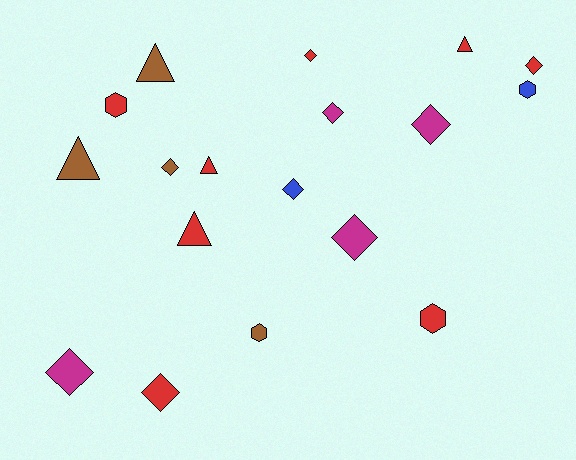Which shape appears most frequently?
Diamond, with 9 objects.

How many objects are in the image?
There are 18 objects.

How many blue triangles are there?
There are no blue triangles.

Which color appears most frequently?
Red, with 8 objects.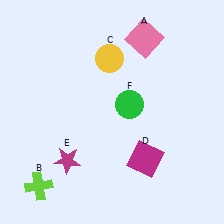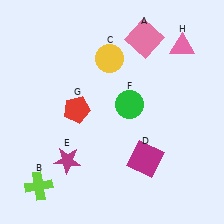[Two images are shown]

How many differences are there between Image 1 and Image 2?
There are 2 differences between the two images.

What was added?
A red pentagon (G), a pink triangle (H) were added in Image 2.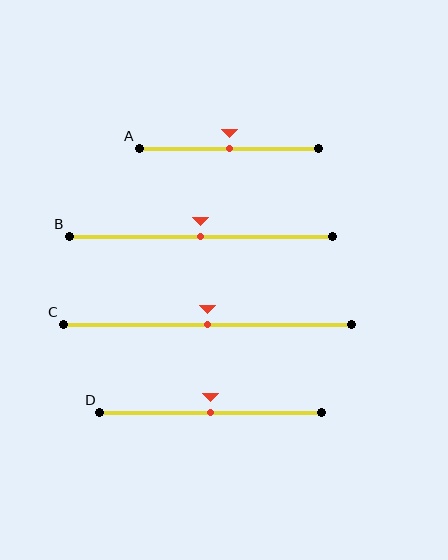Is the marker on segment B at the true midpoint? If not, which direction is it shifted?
Yes, the marker on segment B is at the true midpoint.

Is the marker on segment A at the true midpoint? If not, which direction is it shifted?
Yes, the marker on segment A is at the true midpoint.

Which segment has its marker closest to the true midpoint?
Segment A has its marker closest to the true midpoint.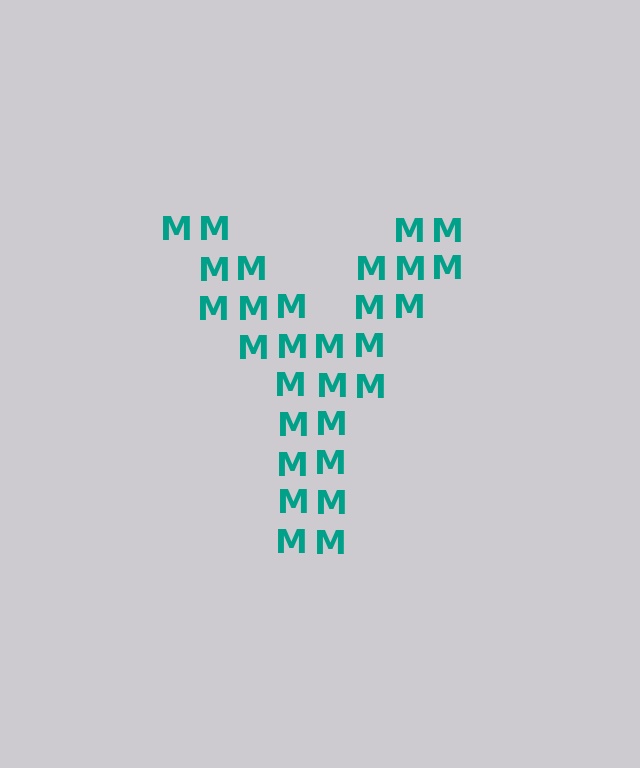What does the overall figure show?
The overall figure shows the letter Y.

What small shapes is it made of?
It is made of small letter M's.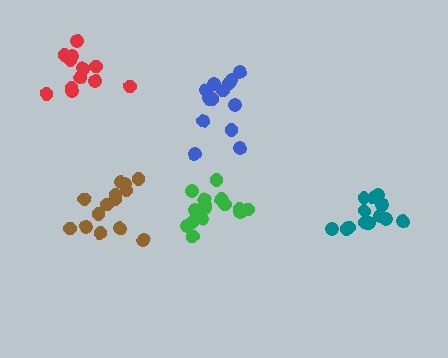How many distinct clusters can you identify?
There are 5 distinct clusters.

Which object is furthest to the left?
The red cluster is leftmost.